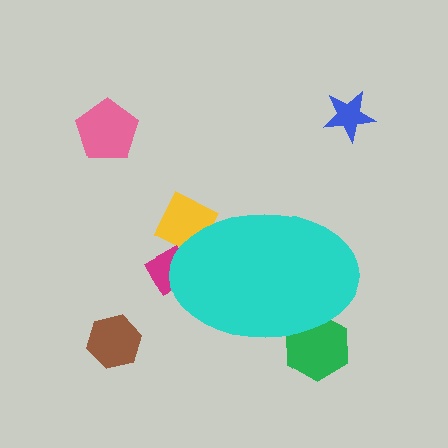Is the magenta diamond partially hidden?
Yes, the magenta diamond is partially hidden behind the cyan ellipse.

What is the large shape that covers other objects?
A cyan ellipse.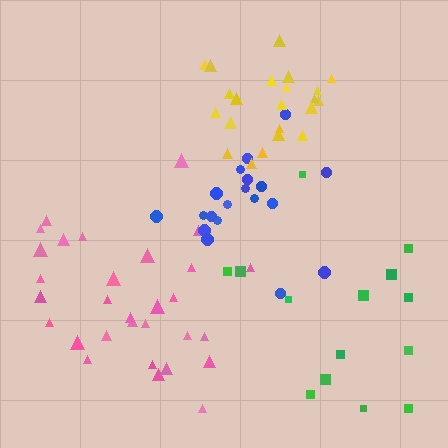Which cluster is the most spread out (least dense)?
Green.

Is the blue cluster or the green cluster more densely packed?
Blue.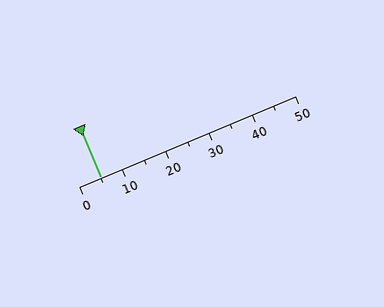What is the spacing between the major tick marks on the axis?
The major ticks are spaced 10 apart.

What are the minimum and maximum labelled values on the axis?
The axis runs from 0 to 50.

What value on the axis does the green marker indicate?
The marker indicates approximately 5.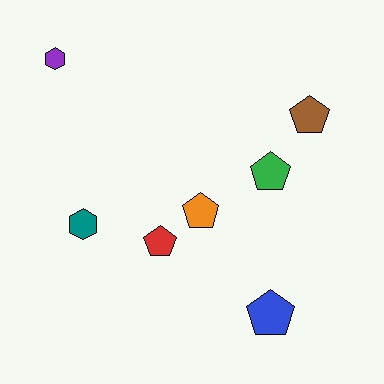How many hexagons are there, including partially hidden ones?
There are 2 hexagons.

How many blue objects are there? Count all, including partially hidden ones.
There is 1 blue object.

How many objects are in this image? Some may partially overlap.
There are 7 objects.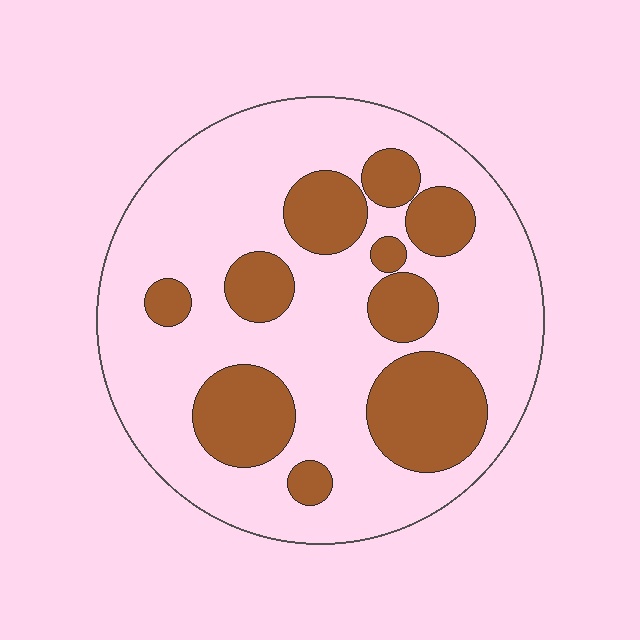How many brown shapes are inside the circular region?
10.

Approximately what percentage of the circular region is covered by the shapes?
Approximately 30%.